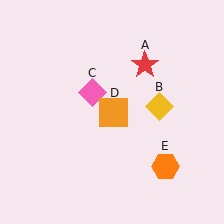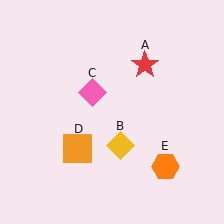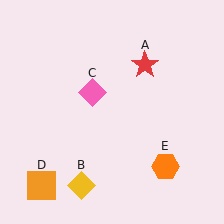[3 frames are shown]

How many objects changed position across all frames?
2 objects changed position: yellow diamond (object B), orange square (object D).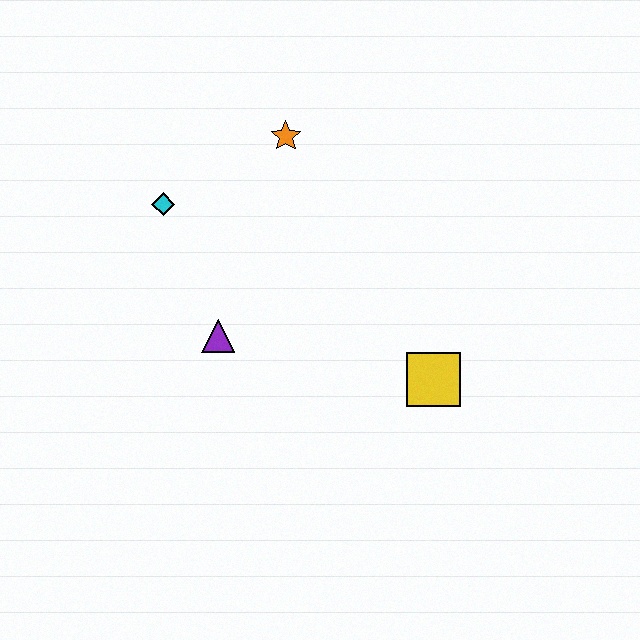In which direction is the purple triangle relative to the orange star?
The purple triangle is below the orange star.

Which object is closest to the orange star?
The cyan diamond is closest to the orange star.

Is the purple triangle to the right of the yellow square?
No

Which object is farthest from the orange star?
The yellow square is farthest from the orange star.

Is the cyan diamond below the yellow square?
No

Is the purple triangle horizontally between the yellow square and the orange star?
No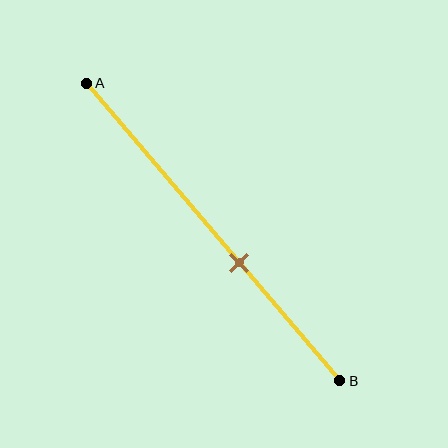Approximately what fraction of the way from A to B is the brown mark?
The brown mark is approximately 60% of the way from A to B.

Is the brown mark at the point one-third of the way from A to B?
No, the mark is at about 60% from A, not at the 33% one-third point.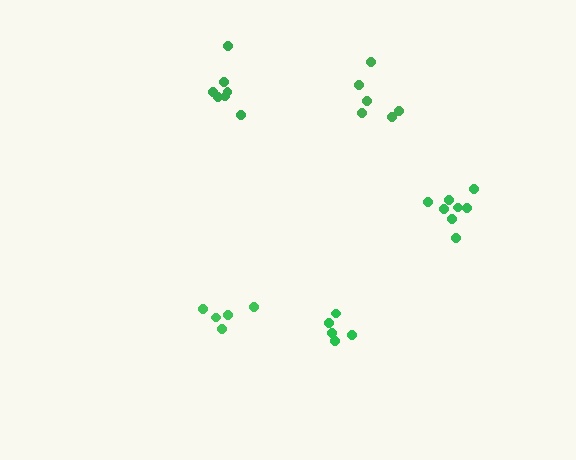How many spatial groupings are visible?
There are 5 spatial groupings.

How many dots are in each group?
Group 1: 5 dots, Group 2: 8 dots, Group 3: 7 dots, Group 4: 5 dots, Group 5: 6 dots (31 total).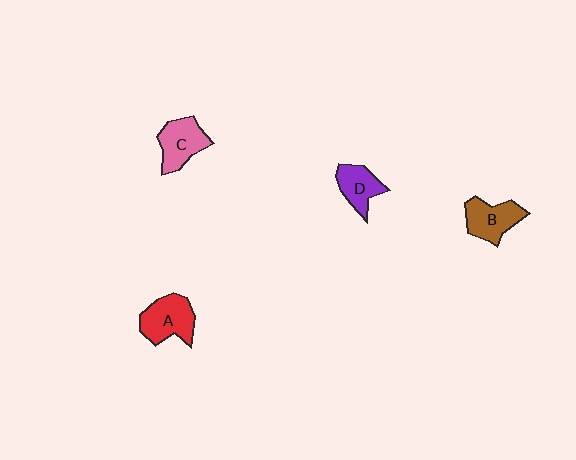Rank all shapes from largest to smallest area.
From largest to smallest: A (red), C (pink), B (brown), D (purple).